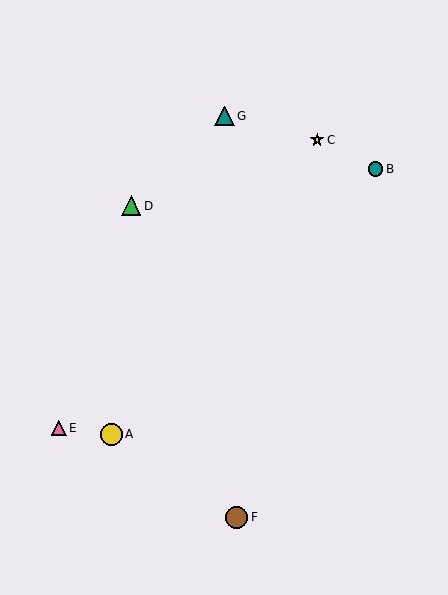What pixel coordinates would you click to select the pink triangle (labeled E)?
Click at (59, 428) to select the pink triangle E.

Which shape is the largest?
The brown circle (labeled F) is the largest.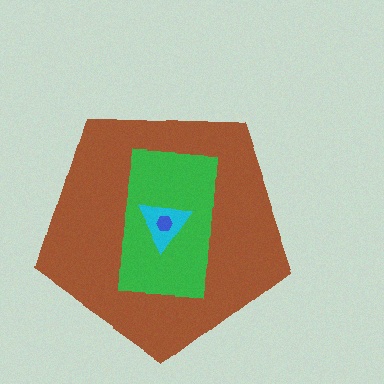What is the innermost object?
The blue hexagon.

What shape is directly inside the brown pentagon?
The green rectangle.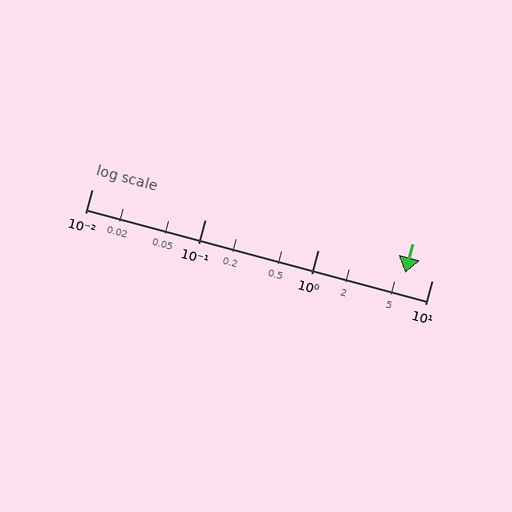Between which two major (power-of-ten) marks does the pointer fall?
The pointer is between 1 and 10.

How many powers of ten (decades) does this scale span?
The scale spans 3 decades, from 0.01 to 10.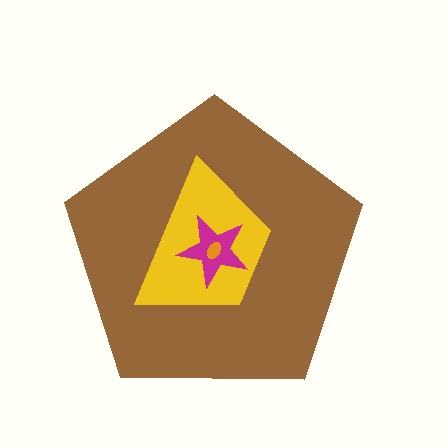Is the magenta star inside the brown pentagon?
Yes.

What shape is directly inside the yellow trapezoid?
The magenta star.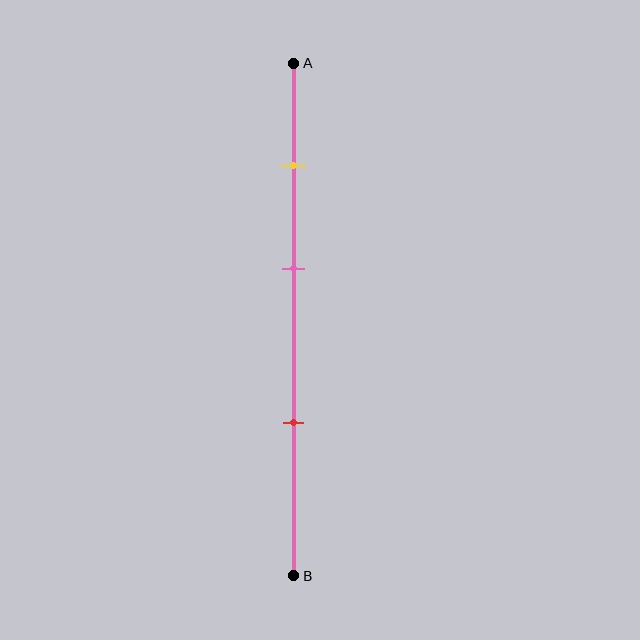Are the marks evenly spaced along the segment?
Yes, the marks are approximately evenly spaced.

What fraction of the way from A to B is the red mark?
The red mark is approximately 70% (0.7) of the way from A to B.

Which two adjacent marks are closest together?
The yellow and pink marks are the closest adjacent pair.